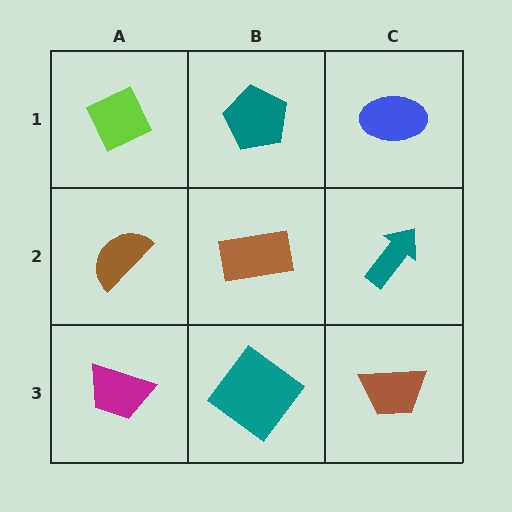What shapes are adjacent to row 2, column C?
A blue ellipse (row 1, column C), a brown trapezoid (row 3, column C), a brown rectangle (row 2, column B).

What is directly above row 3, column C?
A teal arrow.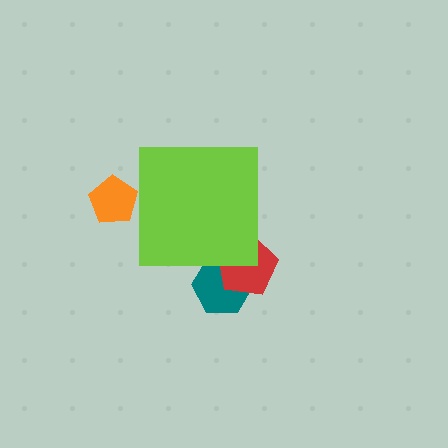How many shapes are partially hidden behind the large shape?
3 shapes are partially hidden.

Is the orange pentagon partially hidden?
Yes, the orange pentagon is partially hidden behind the lime square.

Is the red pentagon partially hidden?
Yes, the red pentagon is partially hidden behind the lime square.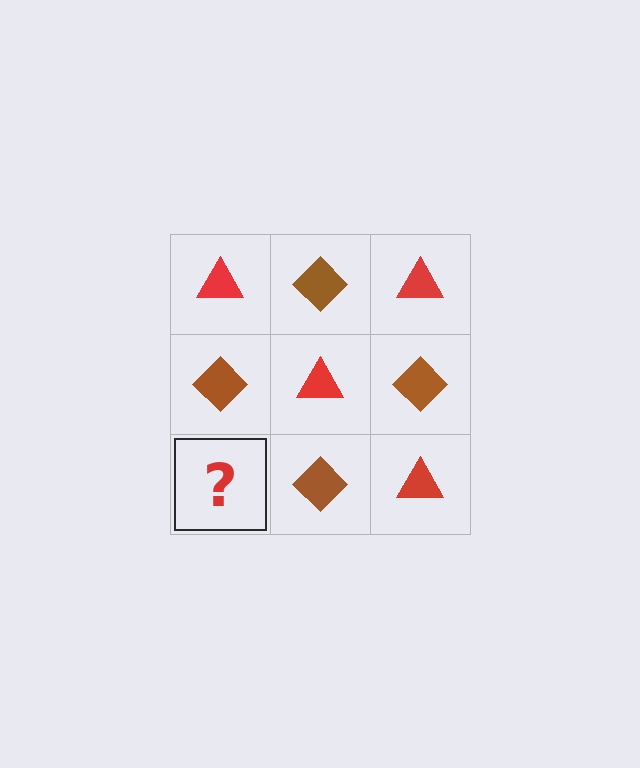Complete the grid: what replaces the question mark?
The question mark should be replaced with a red triangle.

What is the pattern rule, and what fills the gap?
The rule is that it alternates red triangle and brown diamond in a checkerboard pattern. The gap should be filled with a red triangle.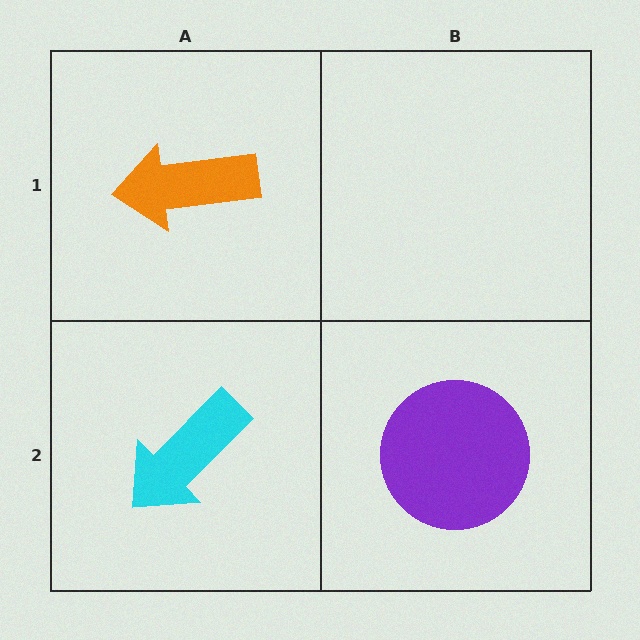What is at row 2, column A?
A cyan arrow.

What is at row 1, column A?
An orange arrow.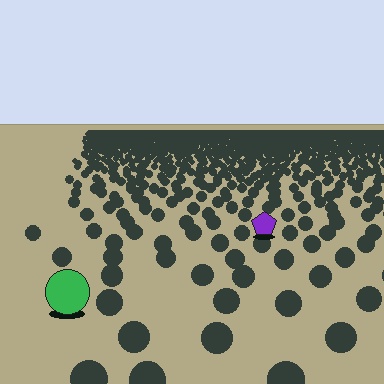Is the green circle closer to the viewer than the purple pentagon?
Yes. The green circle is closer — you can tell from the texture gradient: the ground texture is coarser near it.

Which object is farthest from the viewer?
The purple pentagon is farthest from the viewer. It appears smaller and the ground texture around it is denser.